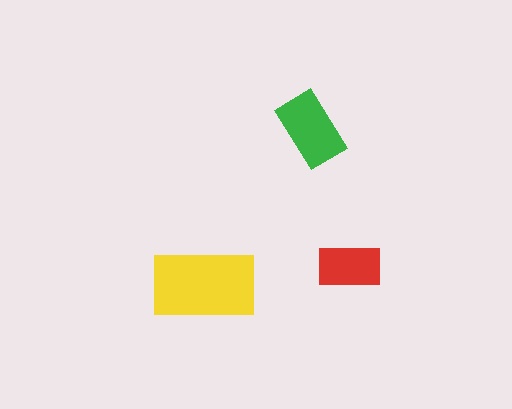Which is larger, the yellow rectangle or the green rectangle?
The yellow one.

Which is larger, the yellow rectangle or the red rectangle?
The yellow one.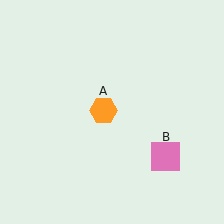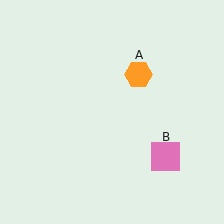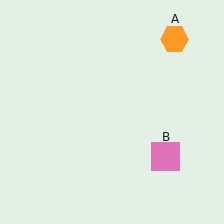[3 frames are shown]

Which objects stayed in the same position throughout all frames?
Pink square (object B) remained stationary.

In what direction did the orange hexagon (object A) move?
The orange hexagon (object A) moved up and to the right.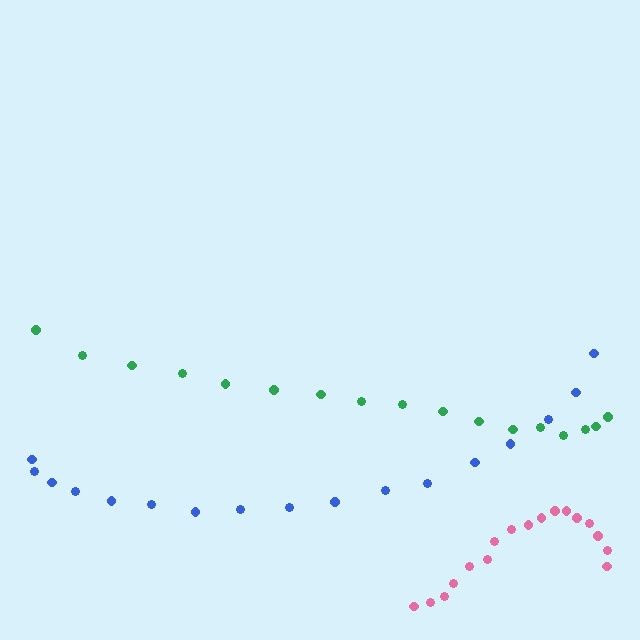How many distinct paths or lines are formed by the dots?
There are 3 distinct paths.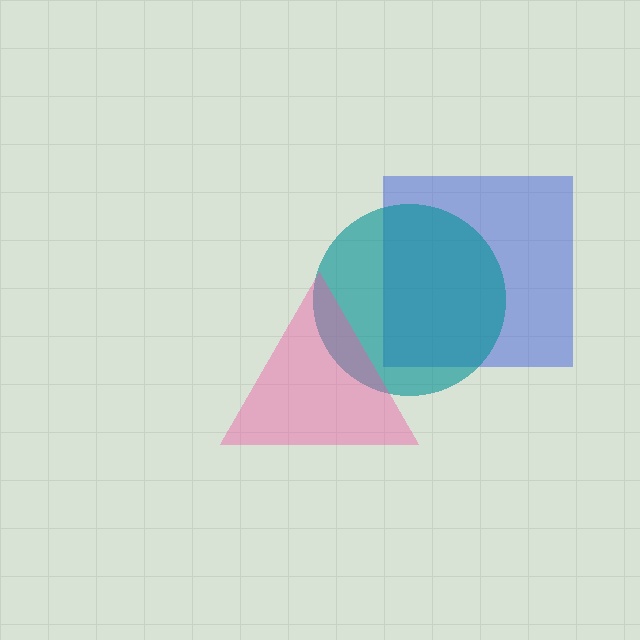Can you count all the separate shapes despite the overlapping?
Yes, there are 3 separate shapes.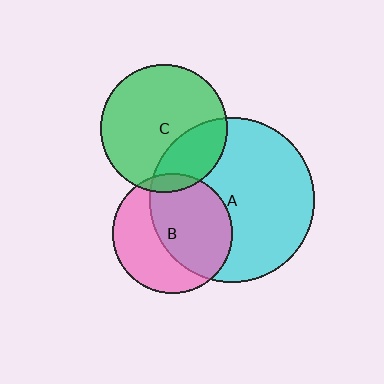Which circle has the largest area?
Circle A (cyan).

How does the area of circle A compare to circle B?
Approximately 1.9 times.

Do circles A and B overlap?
Yes.